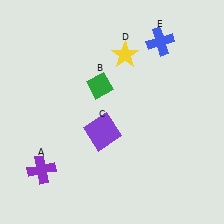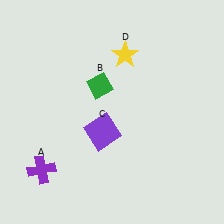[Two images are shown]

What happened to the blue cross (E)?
The blue cross (E) was removed in Image 2. It was in the top-right area of Image 1.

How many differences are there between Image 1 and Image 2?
There is 1 difference between the two images.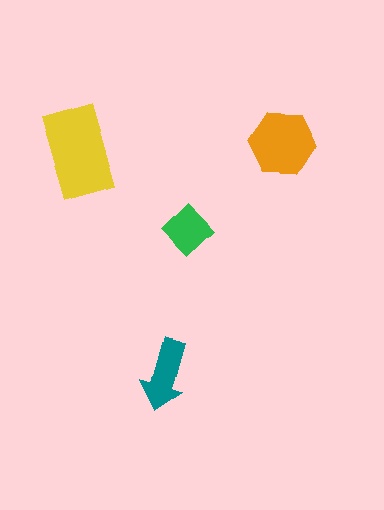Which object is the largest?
The yellow rectangle.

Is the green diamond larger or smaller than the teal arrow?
Smaller.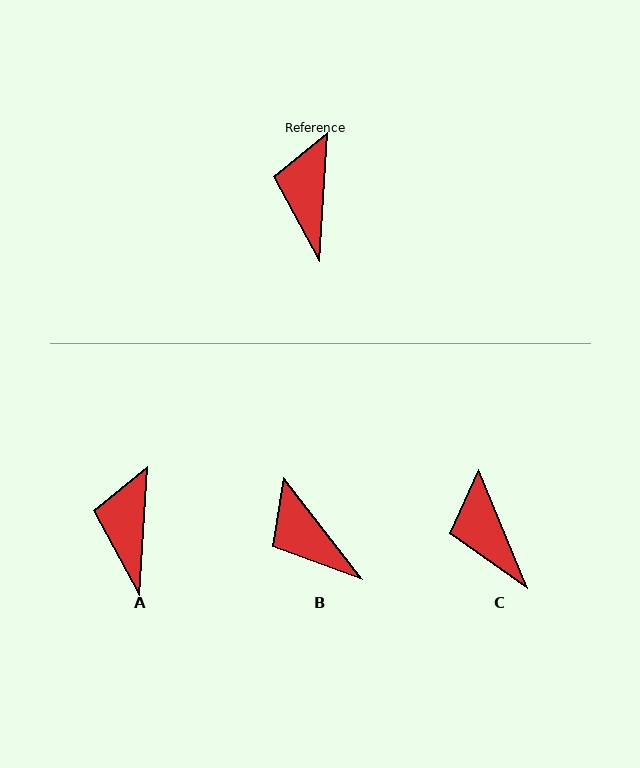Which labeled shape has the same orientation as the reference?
A.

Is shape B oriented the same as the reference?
No, it is off by about 42 degrees.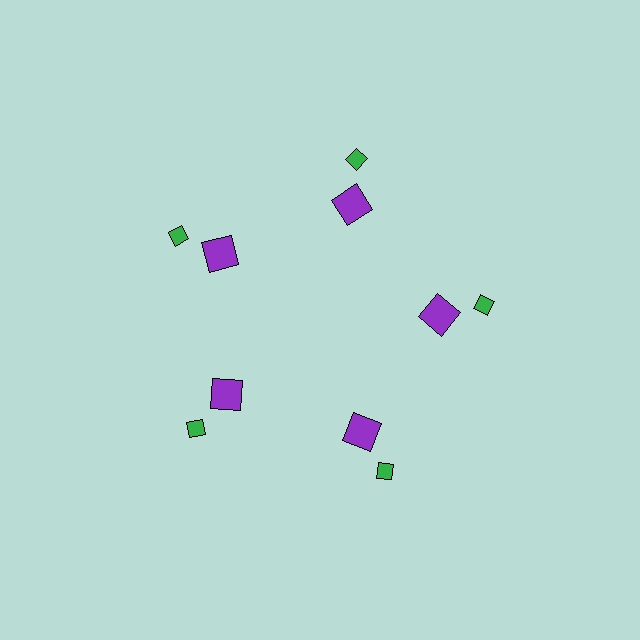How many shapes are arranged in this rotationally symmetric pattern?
There are 10 shapes, arranged in 5 groups of 2.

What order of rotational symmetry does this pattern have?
This pattern has 5-fold rotational symmetry.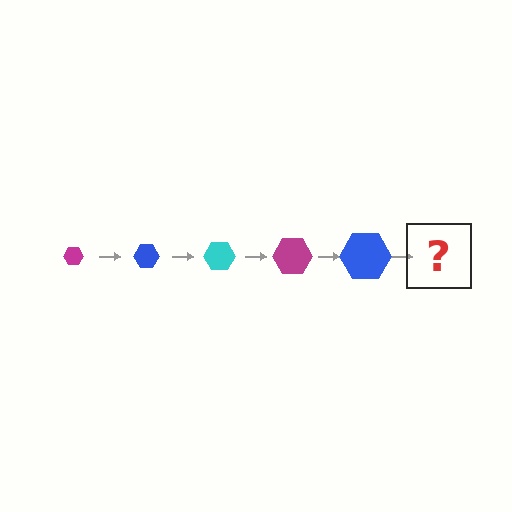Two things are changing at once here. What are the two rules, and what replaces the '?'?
The two rules are that the hexagon grows larger each step and the color cycles through magenta, blue, and cyan. The '?' should be a cyan hexagon, larger than the previous one.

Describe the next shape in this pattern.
It should be a cyan hexagon, larger than the previous one.